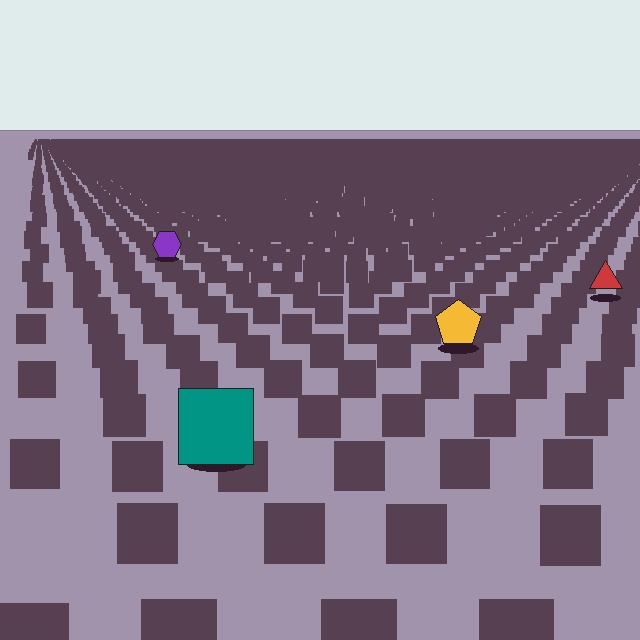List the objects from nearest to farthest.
From nearest to farthest: the teal square, the yellow pentagon, the red triangle, the purple hexagon.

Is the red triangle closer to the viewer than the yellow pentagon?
No. The yellow pentagon is closer — you can tell from the texture gradient: the ground texture is coarser near it.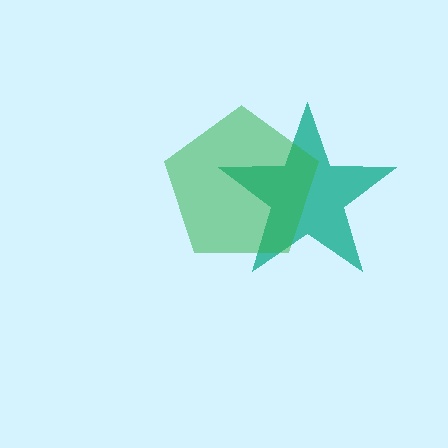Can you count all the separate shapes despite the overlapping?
Yes, there are 2 separate shapes.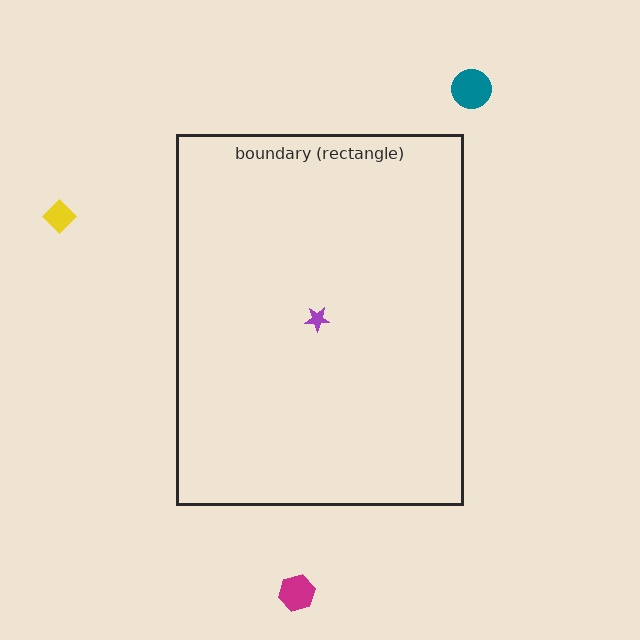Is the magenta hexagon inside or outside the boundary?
Outside.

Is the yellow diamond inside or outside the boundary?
Outside.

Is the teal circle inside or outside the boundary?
Outside.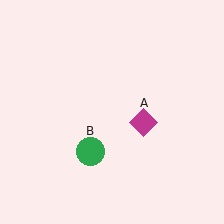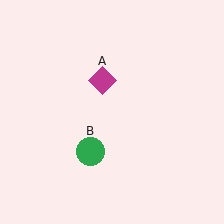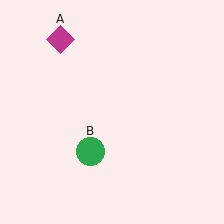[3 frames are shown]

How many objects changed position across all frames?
1 object changed position: magenta diamond (object A).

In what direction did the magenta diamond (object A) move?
The magenta diamond (object A) moved up and to the left.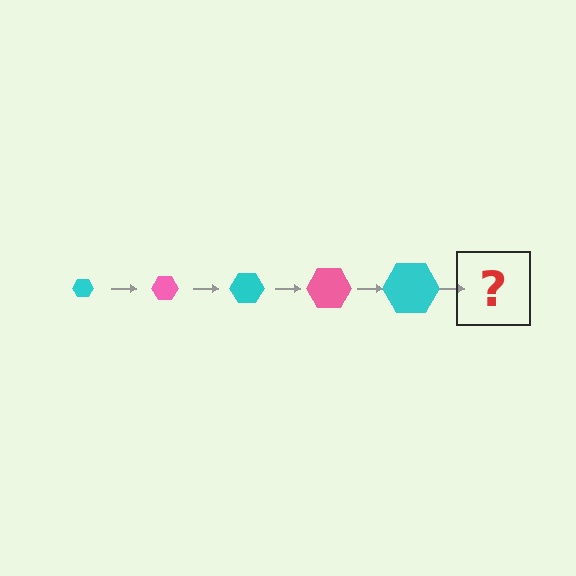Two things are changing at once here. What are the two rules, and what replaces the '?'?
The two rules are that the hexagon grows larger each step and the color cycles through cyan and pink. The '?' should be a pink hexagon, larger than the previous one.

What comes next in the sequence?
The next element should be a pink hexagon, larger than the previous one.